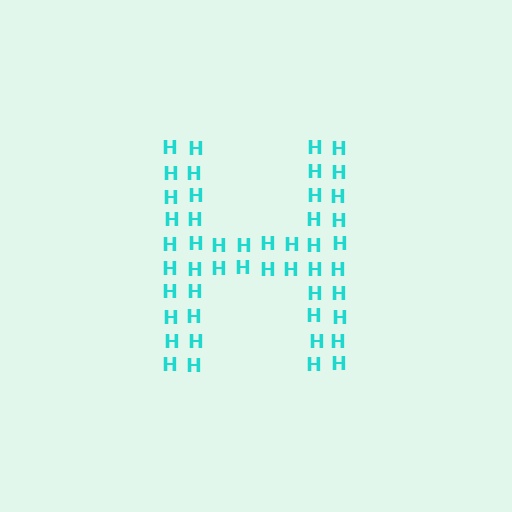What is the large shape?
The large shape is the letter H.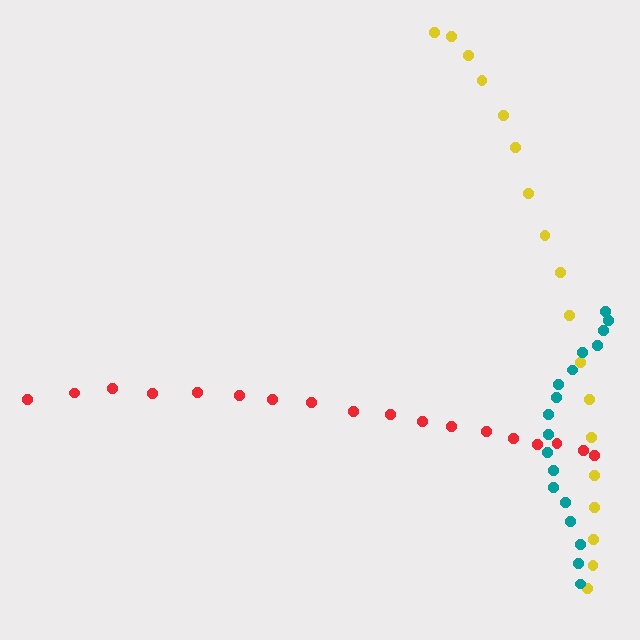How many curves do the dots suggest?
There are 3 distinct paths.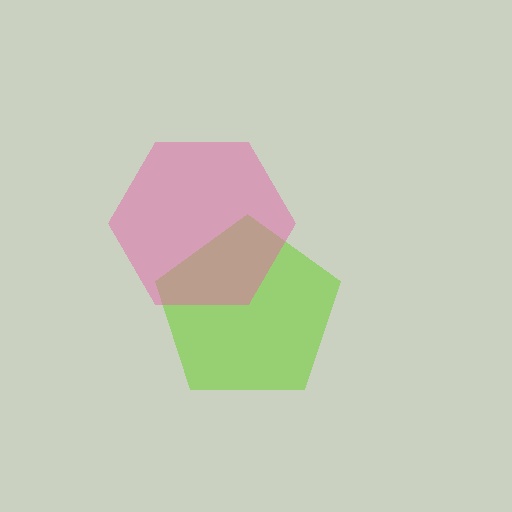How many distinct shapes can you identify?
There are 2 distinct shapes: a lime pentagon, a pink hexagon.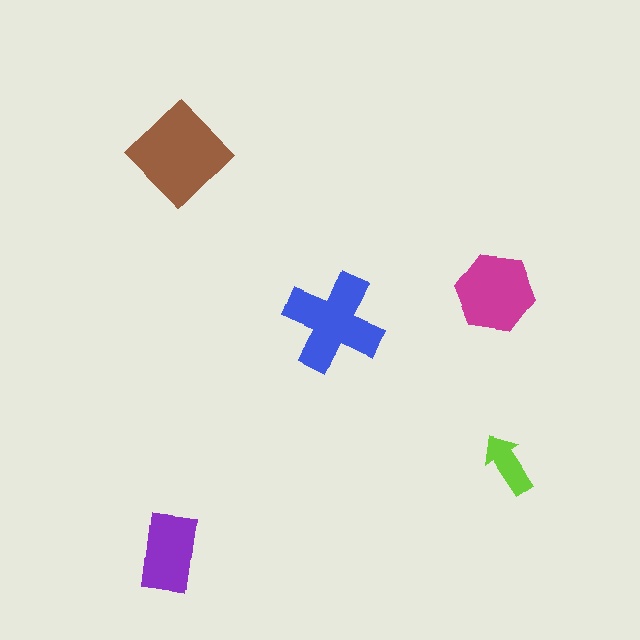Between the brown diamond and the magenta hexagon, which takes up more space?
The brown diamond.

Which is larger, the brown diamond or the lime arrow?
The brown diamond.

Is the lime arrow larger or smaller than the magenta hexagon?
Smaller.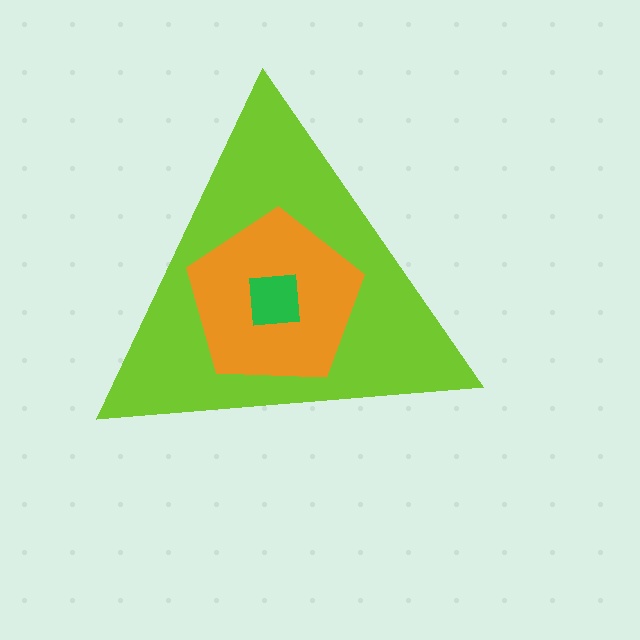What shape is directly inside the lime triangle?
The orange pentagon.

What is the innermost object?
The green square.